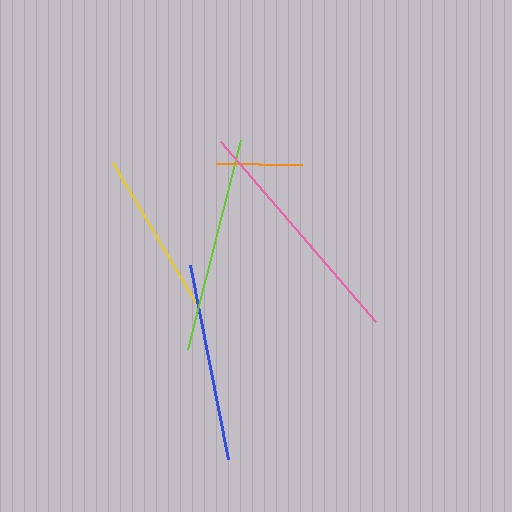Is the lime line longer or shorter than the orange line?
The lime line is longer than the orange line.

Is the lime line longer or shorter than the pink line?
The pink line is longer than the lime line.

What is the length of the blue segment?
The blue segment is approximately 197 pixels long.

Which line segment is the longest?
The pink line is the longest at approximately 237 pixels.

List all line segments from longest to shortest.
From longest to shortest: pink, lime, blue, yellow, orange.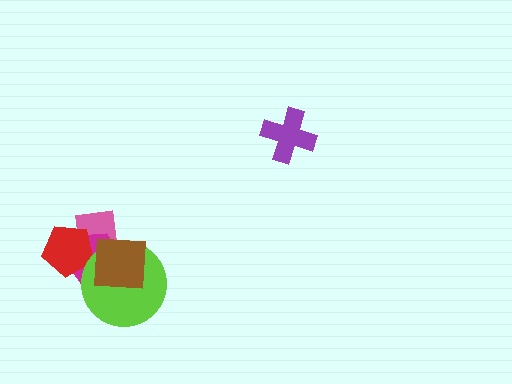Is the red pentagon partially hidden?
Yes, it is partially covered by another shape.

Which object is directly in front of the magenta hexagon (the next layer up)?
The red pentagon is directly in front of the magenta hexagon.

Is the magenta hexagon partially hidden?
Yes, it is partially covered by another shape.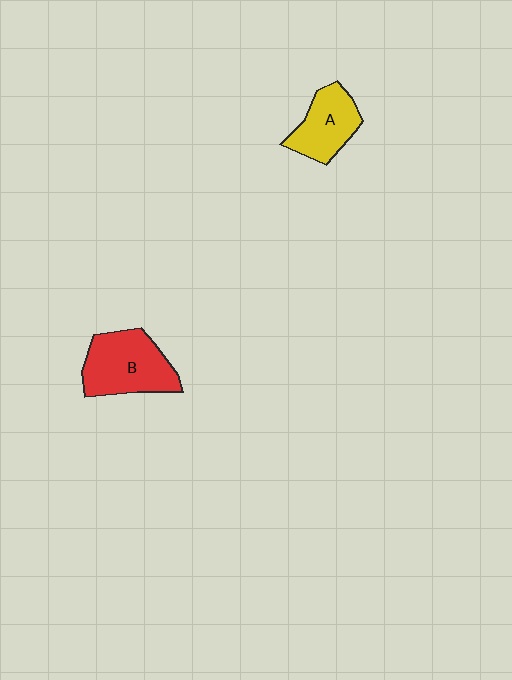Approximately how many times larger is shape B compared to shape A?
Approximately 1.4 times.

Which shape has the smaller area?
Shape A (yellow).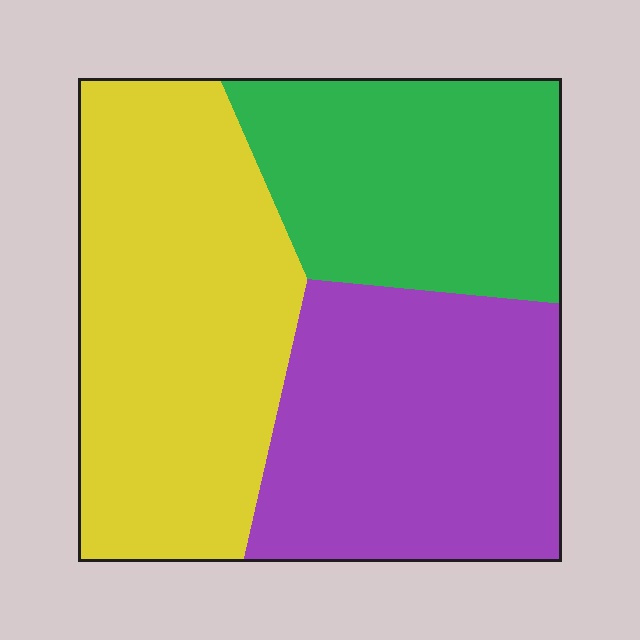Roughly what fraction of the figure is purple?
Purple takes up between a quarter and a half of the figure.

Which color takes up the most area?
Yellow, at roughly 40%.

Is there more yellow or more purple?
Yellow.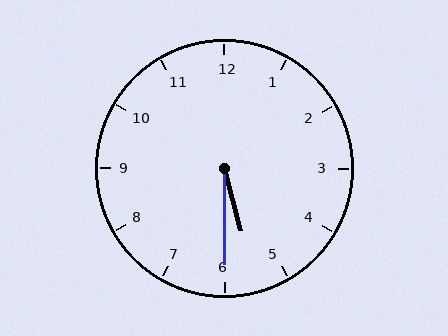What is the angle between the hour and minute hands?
Approximately 15 degrees.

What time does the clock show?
5:30.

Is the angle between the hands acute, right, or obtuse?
It is acute.